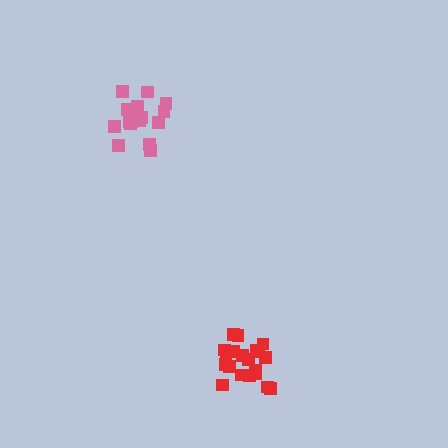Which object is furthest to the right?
The red cluster is rightmost.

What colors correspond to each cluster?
The clusters are colored: pink, red.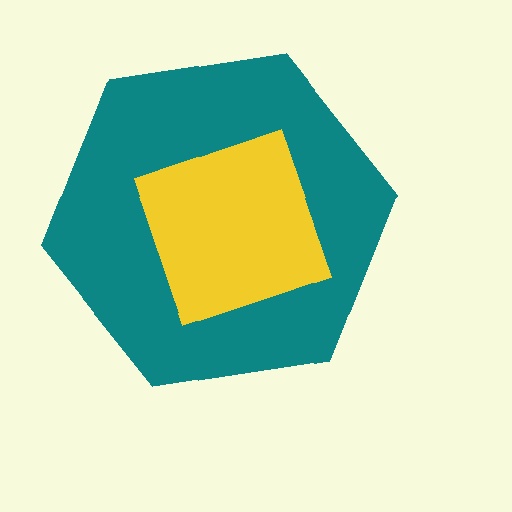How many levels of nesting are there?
2.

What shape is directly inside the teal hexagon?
The yellow diamond.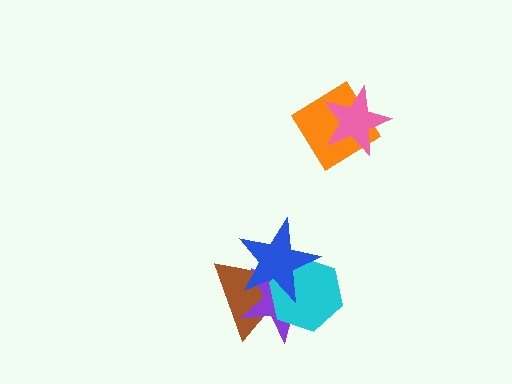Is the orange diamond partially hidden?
Yes, it is partially covered by another shape.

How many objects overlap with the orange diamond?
1 object overlaps with the orange diamond.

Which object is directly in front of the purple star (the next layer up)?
The cyan hexagon is directly in front of the purple star.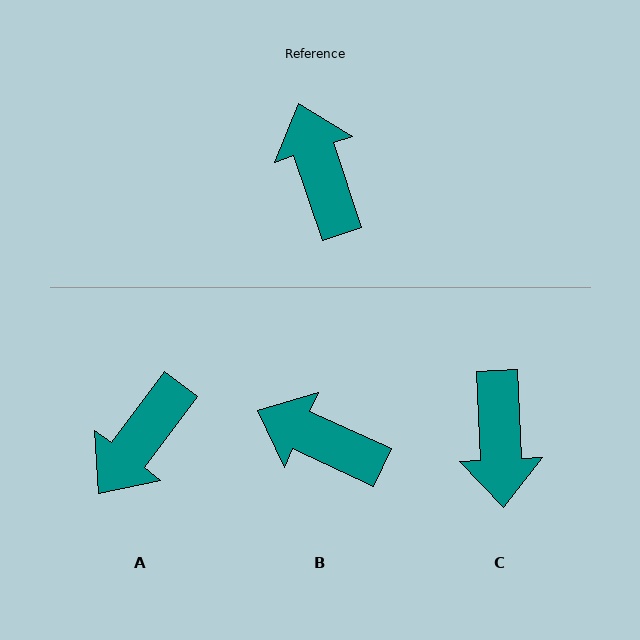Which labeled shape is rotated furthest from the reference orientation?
C, about 164 degrees away.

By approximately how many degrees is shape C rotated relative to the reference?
Approximately 164 degrees counter-clockwise.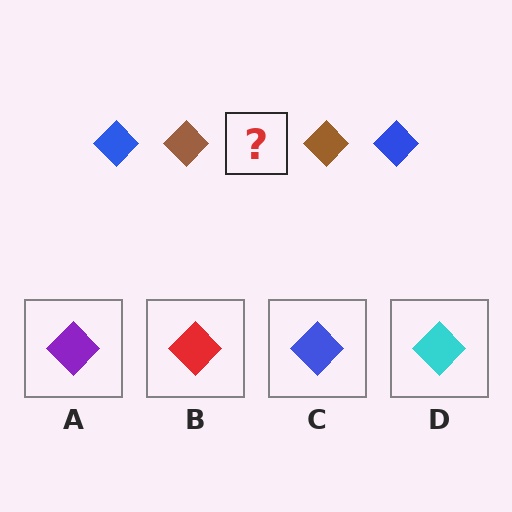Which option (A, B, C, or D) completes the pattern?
C.